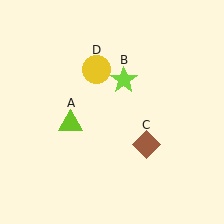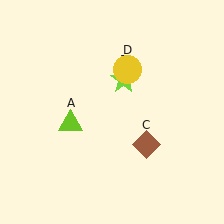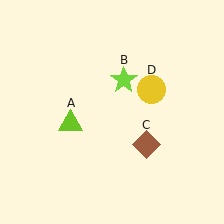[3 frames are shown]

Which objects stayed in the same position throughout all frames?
Lime triangle (object A) and lime star (object B) and brown diamond (object C) remained stationary.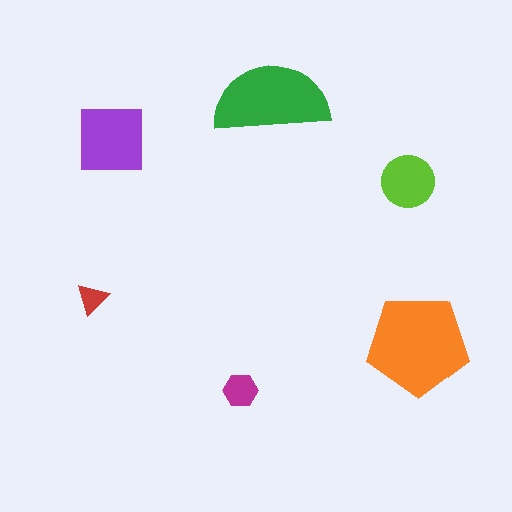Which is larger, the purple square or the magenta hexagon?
The purple square.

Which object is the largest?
The orange pentagon.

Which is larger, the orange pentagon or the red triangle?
The orange pentagon.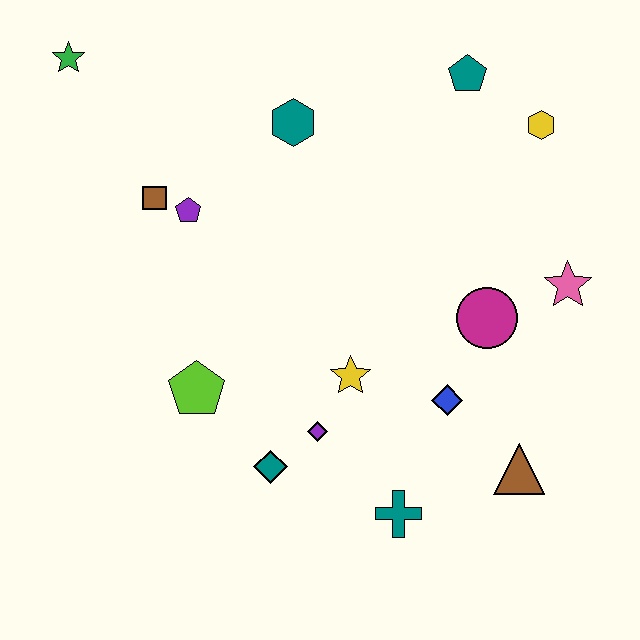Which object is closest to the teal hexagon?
The purple pentagon is closest to the teal hexagon.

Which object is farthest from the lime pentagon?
The yellow hexagon is farthest from the lime pentagon.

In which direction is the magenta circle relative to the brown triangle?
The magenta circle is above the brown triangle.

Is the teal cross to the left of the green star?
No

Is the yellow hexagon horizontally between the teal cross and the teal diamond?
No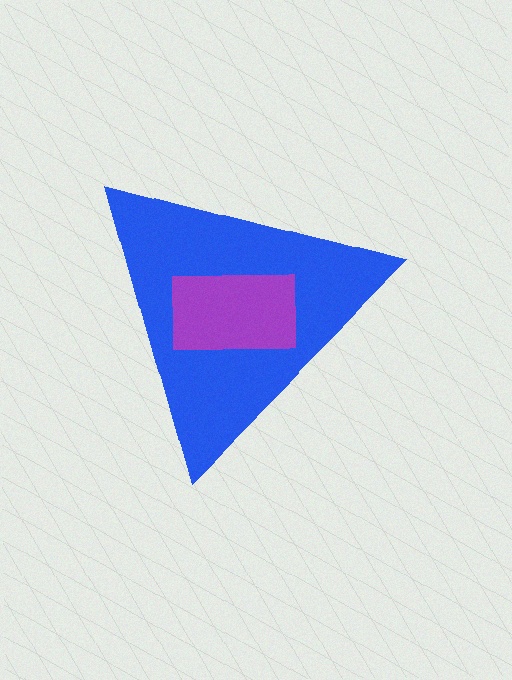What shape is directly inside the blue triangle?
The purple rectangle.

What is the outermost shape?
The blue triangle.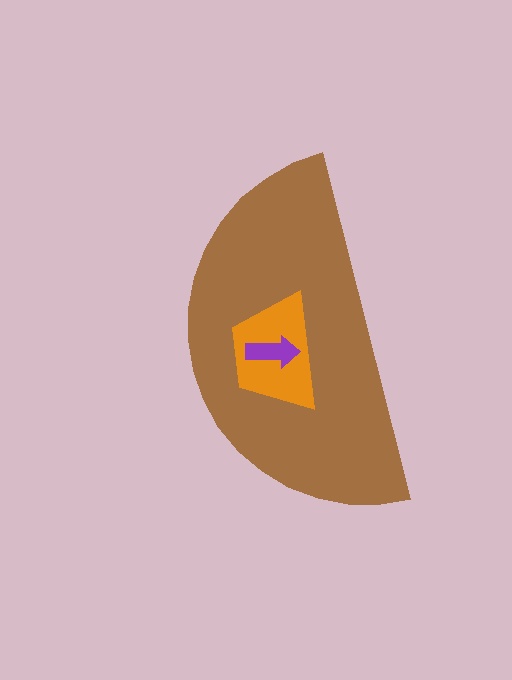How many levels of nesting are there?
3.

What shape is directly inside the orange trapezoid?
The purple arrow.